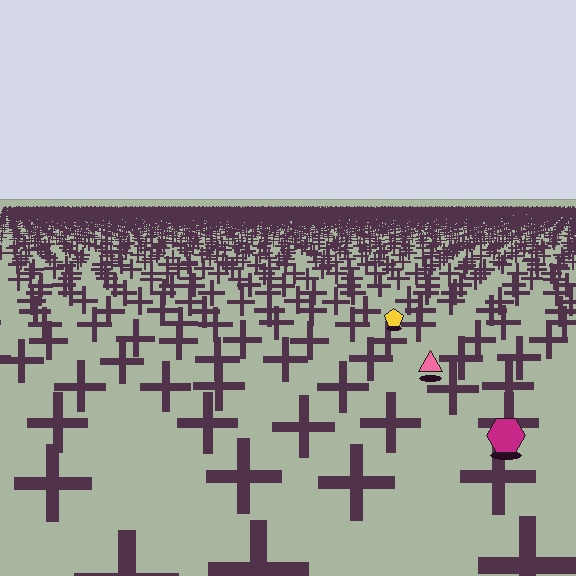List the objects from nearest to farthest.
From nearest to farthest: the magenta hexagon, the pink triangle, the yellow pentagon.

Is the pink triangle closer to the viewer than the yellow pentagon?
Yes. The pink triangle is closer — you can tell from the texture gradient: the ground texture is coarser near it.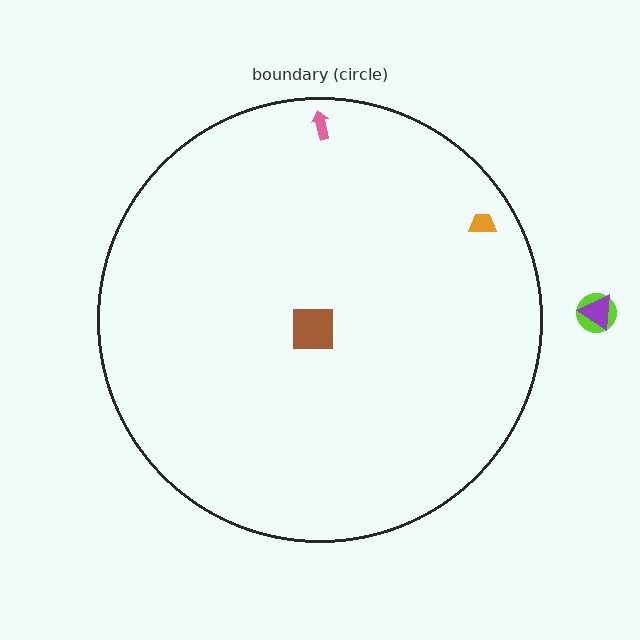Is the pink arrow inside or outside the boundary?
Inside.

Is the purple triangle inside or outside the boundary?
Outside.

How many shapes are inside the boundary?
3 inside, 2 outside.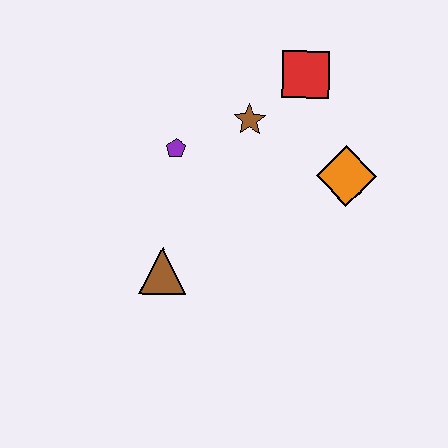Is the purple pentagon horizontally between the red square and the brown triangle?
Yes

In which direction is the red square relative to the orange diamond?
The red square is above the orange diamond.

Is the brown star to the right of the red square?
No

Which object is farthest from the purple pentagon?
The orange diamond is farthest from the purple pentagon.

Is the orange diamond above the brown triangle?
Yes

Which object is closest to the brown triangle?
The purple pentagon is closest to the brown triangle.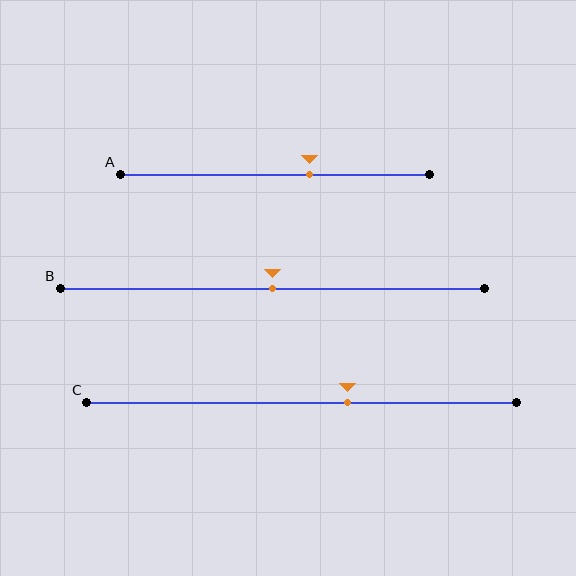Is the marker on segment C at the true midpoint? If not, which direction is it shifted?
No, the marker on segment C is shifted to the right by about 11% of the segment length.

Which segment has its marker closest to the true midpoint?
Segment B has its marker closest to the true midpoint.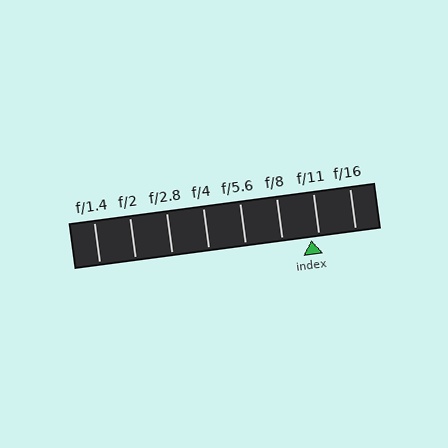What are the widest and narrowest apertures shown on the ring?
The widest aperture shown is f/1.4 and the narrowest is f/16.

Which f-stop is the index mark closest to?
The index mark is closest to f/11.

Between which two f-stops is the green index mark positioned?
The index mark is between f/8 and f/11.